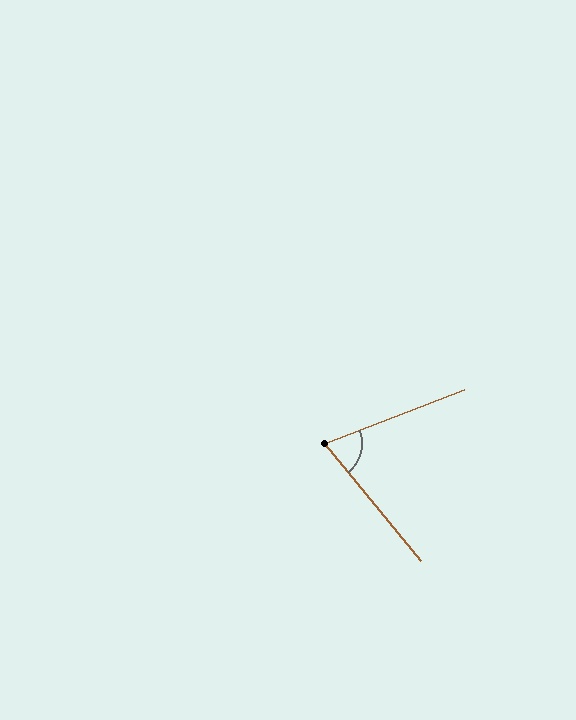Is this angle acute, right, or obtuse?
It is acute.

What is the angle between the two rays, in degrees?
Approximately 71 degrees.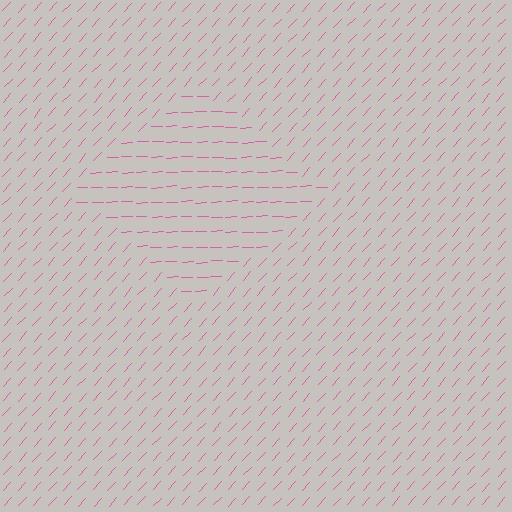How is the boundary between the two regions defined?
The boundary is defined purely by a change in line orientation (approximately 45 degrees difference). All lines are the same color and thickness.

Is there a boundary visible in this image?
Yes, there is a texture boundary formed by a change in line orientation.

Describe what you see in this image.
The image is filled with small pink line segments. A diamond region in the image has lines oriented differently from the surrounding lines, creating a visible texture boundary.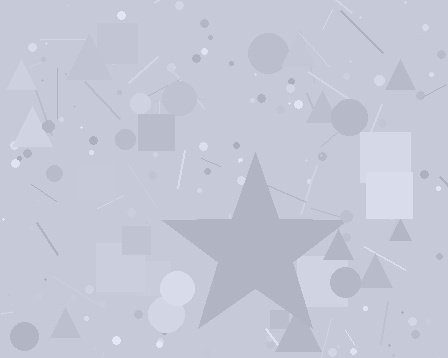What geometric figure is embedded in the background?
A star is embedded in the background.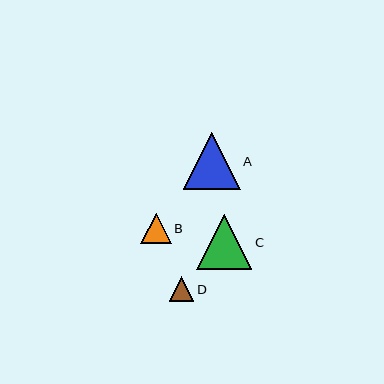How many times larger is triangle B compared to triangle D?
Triangle B is approximately 1.2 times the size of triangle D.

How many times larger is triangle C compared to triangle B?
Triangle C is approximately 1.8 times the size of triangle B.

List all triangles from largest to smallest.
From largest to smallest: A, C, B, D.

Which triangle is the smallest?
Triangle D is the smallest with a size of approximately 25 pixels.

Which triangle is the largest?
Triangle A is the largest with a size of approximately 57 pixels.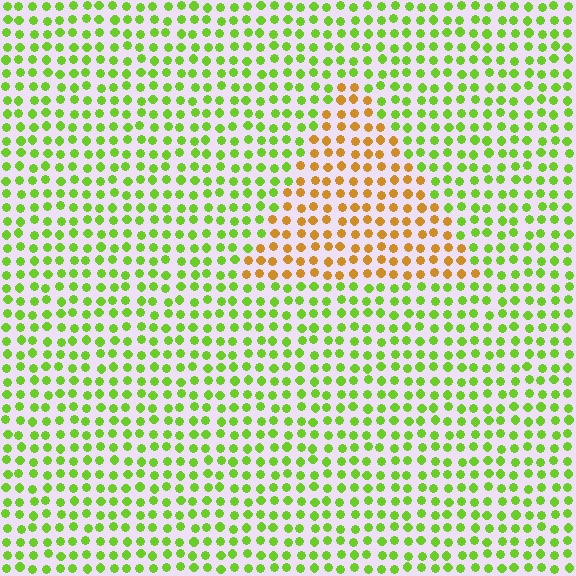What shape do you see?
I see a triangle.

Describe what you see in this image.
The image is filled with small lime elements in a uniform arrangement. A triangle-shaped region is visible where the elements are tinted to a slightly different hue, forming a subtle color boundary.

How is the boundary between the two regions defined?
The boundary is defined purely by a slight shift in hue (about 59 degrees). Spacing, size, and orientation are identical on both sides.